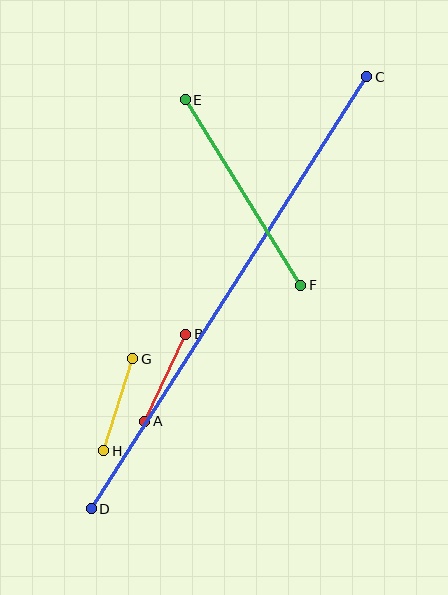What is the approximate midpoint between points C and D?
The midpoint is at approximately (229, 293) pixels.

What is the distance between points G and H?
The distance is approximately 96 pixels.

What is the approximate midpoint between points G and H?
The midpoint is at approximately (118, 405) pixels.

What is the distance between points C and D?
The distance is approximately 512 pixels.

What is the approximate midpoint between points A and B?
The midpoint is at approximately (165, 378) pixels.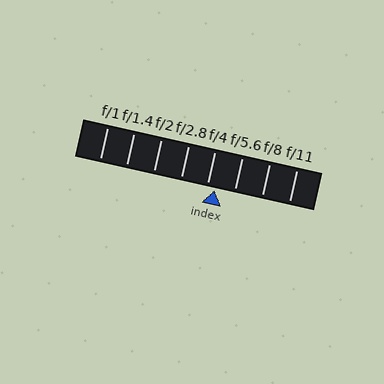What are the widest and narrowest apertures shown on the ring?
The widest aperture shown is f/1 and the narrowest is f/11.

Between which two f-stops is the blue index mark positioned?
The index mark is between f/4 and f/5.6.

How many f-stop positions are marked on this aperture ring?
There are 8 f-stop positions marked.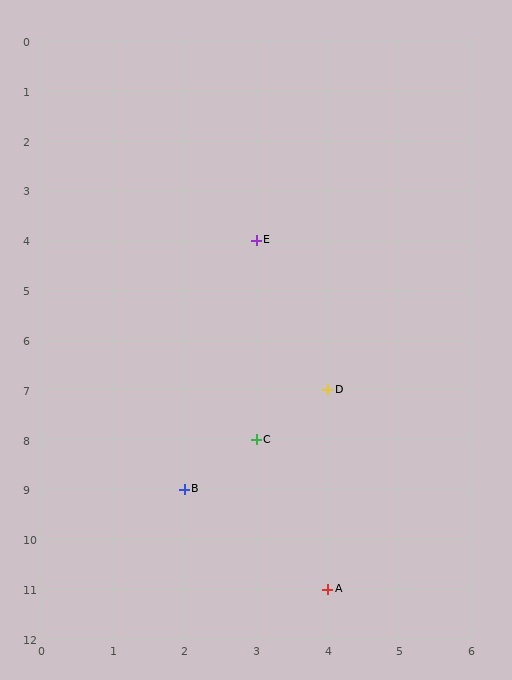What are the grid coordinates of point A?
Point A is at grid coordinates (4, 11).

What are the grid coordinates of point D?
Point D is at grid coordinates (4, 7).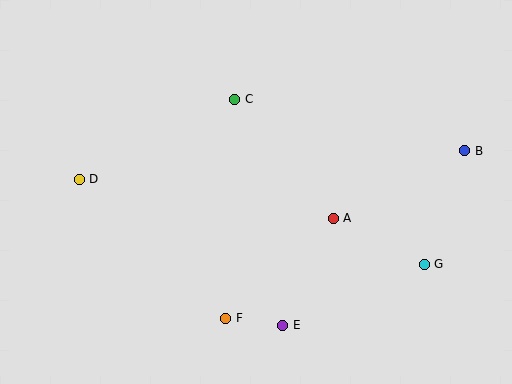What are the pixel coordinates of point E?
Point E is at (283, 325).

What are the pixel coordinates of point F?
Point F is at (226, 318).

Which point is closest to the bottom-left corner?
Point D is closest to the bottom-left corner.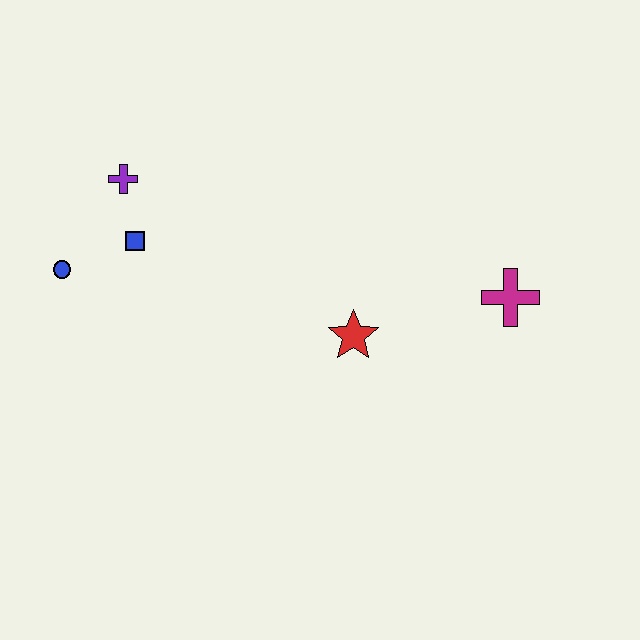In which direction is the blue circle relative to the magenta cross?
The blue circle is to the left of the magenta cross.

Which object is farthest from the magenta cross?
The blue circle is farthest from the magenta cross.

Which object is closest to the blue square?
The purple cross is closest to the blue square.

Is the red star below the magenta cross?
Yes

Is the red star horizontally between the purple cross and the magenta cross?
Yes